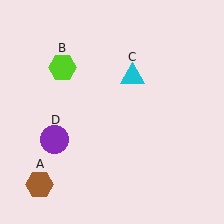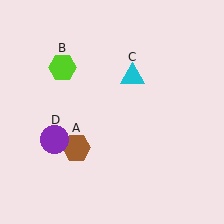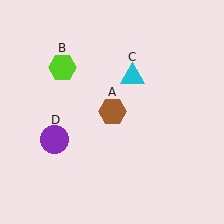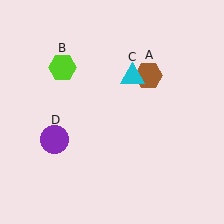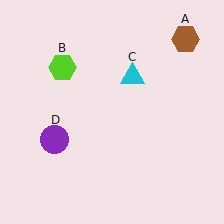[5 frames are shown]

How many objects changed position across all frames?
1 object changed position: brown hexagon (object A).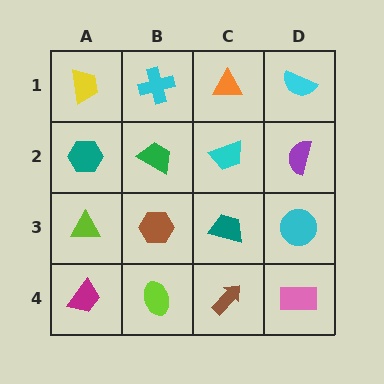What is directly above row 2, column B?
A cyan cross.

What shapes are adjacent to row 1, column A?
A teal hexagon (row 2, column A), a cyan cross (row 1, column B).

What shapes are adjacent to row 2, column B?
A cyan cross (row 1, column B), a brown hexagon (row 3, column B), a teal hexagon (row 2, column A), a cyan trapezoid (row 2, column C).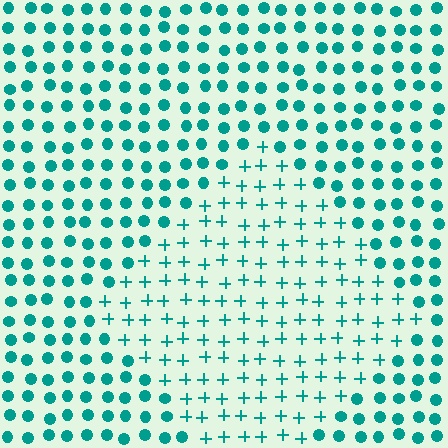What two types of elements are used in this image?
The image uses plus signs inside the diamond region and circles outside it.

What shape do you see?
I see a diamond.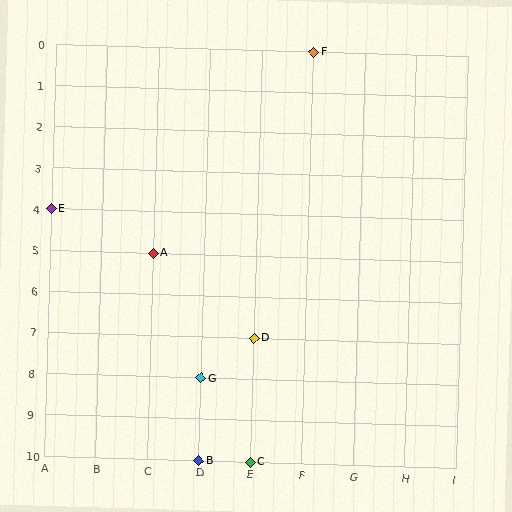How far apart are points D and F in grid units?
Points D and F are 1 column and 7 rows apart (about 7.1 grid units diagonally).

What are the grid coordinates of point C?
Point C is at grid coordinates (E, 10).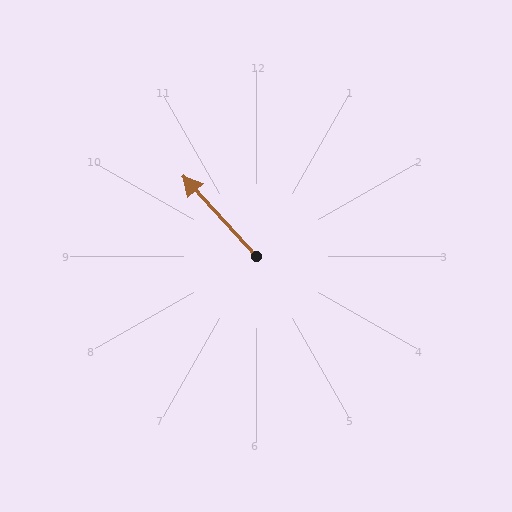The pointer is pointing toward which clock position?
Roughly 11 o'clock.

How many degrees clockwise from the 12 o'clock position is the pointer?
Approximately 318 degrees.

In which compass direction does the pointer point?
Northwest.